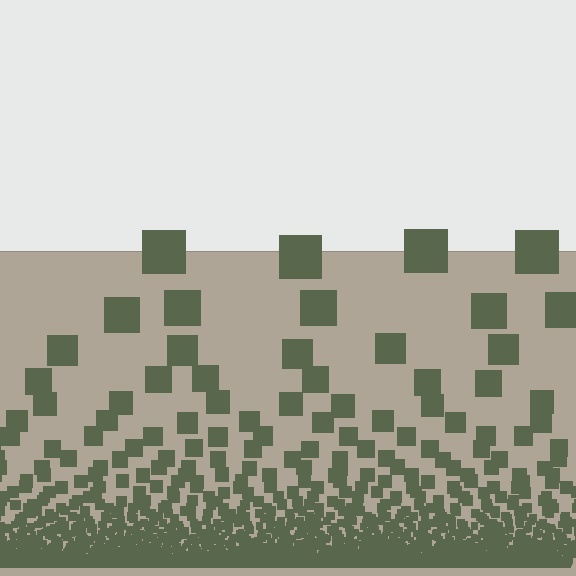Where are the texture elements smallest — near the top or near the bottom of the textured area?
Near the bottom.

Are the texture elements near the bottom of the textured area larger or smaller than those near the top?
Smaller. The gradient is inverted — elements near the bottom are smaller and denser.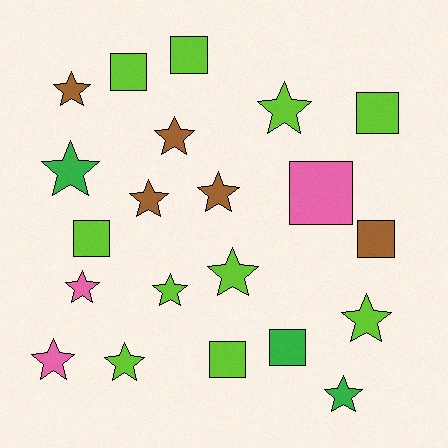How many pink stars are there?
There are 2 pink stars.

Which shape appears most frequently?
Star, with 13 objects.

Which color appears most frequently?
Lime, with 10 objects.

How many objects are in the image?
There are 21 objects.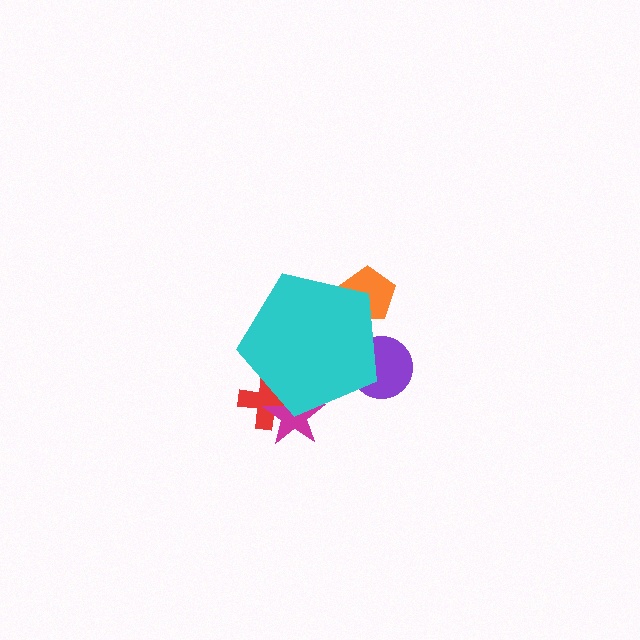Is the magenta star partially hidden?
Yes, the magenta star is partially hidden behind the cyan pentagon.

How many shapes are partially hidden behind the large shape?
4 shapes are partially hidden.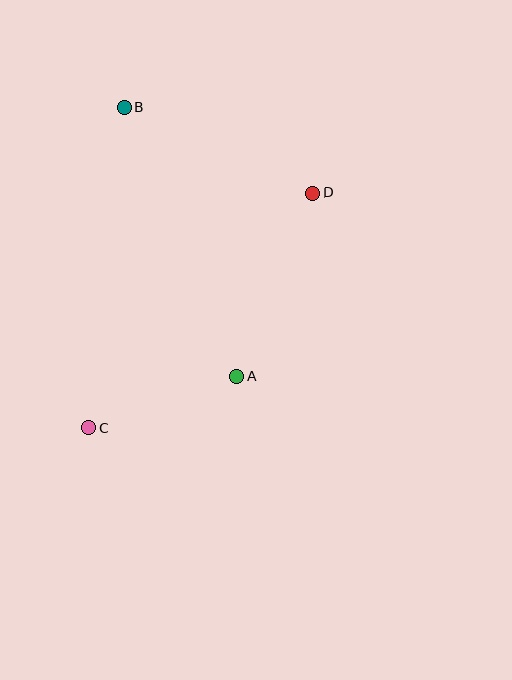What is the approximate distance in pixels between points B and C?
The distance between B and C is approximately 323 pixels.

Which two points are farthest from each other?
Points C and D are farthest from each other.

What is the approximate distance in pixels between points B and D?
The distance between B and D is approximately 207 pixels.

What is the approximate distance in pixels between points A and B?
The distance between A and B is approximately 292 pixels.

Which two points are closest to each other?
Points A and C are closest to each other.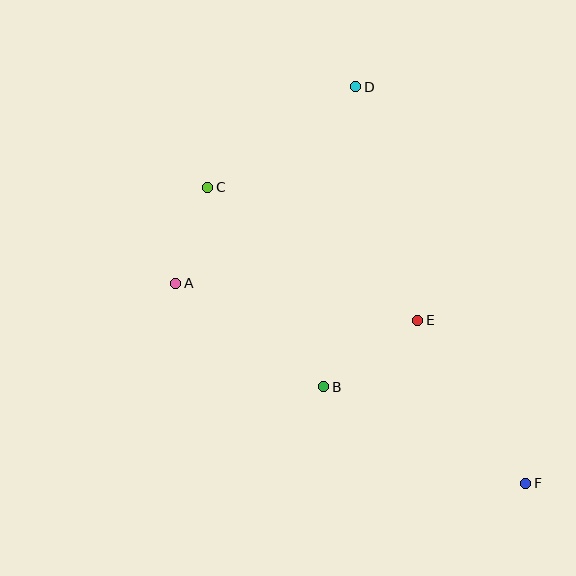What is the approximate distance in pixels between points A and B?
The distance between A and B is approximately 181 pixels.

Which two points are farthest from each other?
Points C and F are farthest from each other.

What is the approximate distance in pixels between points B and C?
The distance between B and C is approximately 231 pixels.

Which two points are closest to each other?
Points A and C are closest to each other.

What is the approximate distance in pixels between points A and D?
The distance between A and D is approximately 267 pixels.